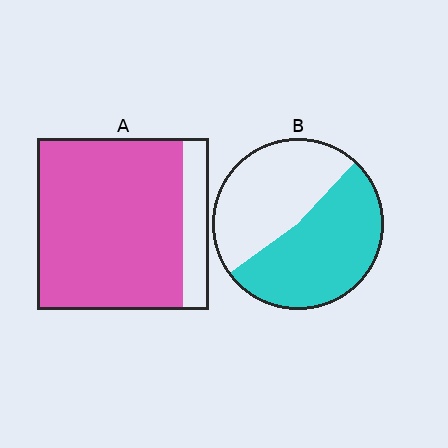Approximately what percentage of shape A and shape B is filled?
A is approximately 85% and B is approximately 55%.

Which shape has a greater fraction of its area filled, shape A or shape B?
Shape A.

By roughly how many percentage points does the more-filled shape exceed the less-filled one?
By roughly 30 percentage points (A over B).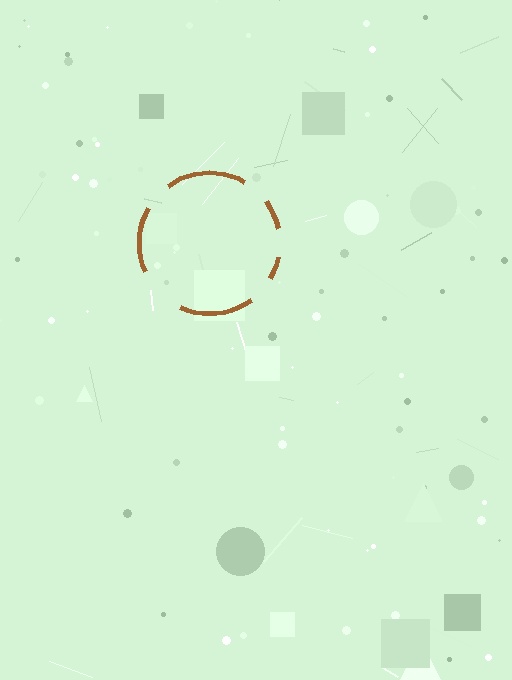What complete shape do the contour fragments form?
The contour fragments form a circle.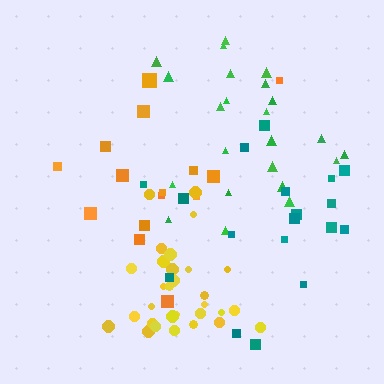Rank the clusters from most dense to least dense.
yellow, teal, green, orange.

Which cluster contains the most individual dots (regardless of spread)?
Yellow (31).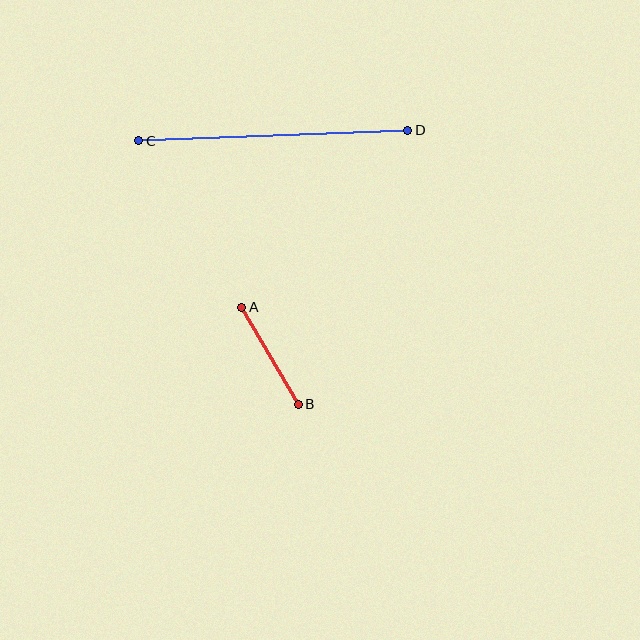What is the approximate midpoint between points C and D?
The midpoint is at approximately (273, 135) pixels.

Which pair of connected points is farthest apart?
Points C and D are farthest apart.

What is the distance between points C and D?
The distance is approximately 269 pixels.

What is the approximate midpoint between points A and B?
The midpoint is at approximately (270, 356) pixels.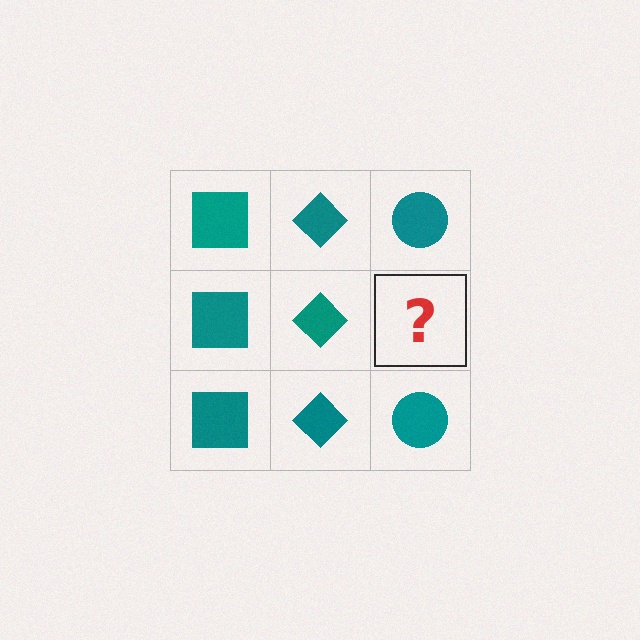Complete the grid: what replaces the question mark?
The question mark should be replaced with a teal circle.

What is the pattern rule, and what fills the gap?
The rule is that each column has a consistent shape. The gap should be filled with a teal circle.